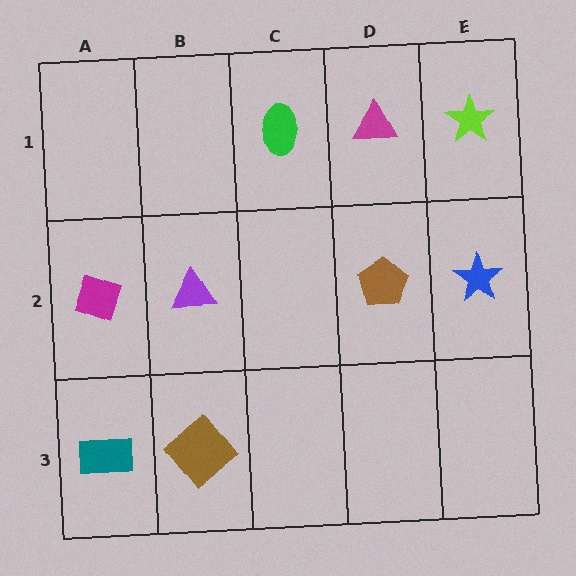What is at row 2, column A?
A magenta diamond.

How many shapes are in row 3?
2 shapes.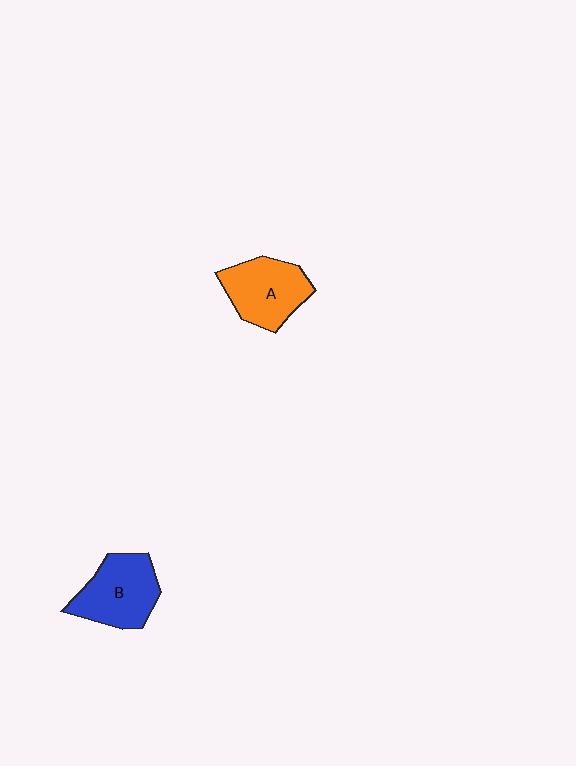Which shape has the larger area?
Shape B (blue).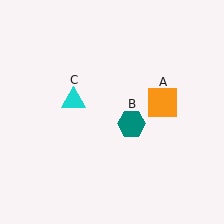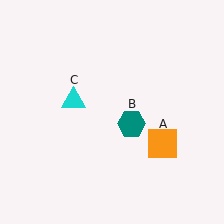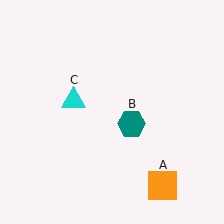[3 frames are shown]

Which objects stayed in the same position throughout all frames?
Teal hexagon (object B) and cyan triangle (object C) remained stationary.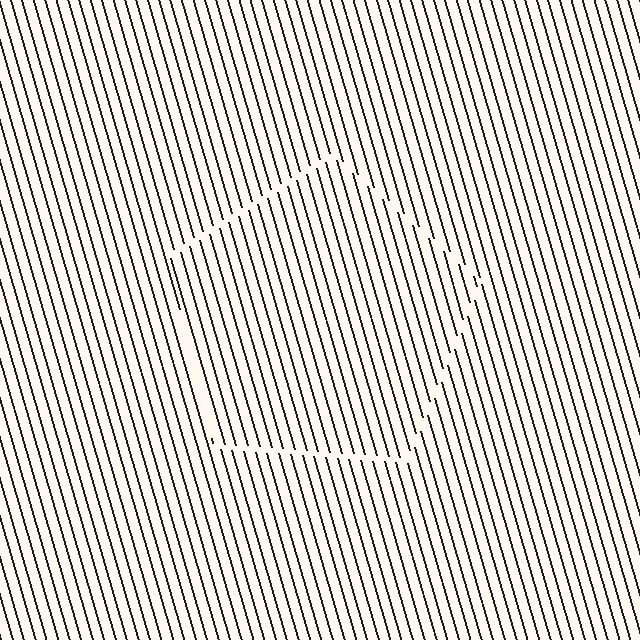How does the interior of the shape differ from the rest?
The interior of the shape contains the same grating, shifted by half a period — the contour is defined by the phase discontinuity where line-ends from the inner and outer gratings abut.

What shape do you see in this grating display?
An illusory pentagon. The interior of the shape contains the same grating, shifted by half a period — the contour is defined by the phase discontinuity where line-ends from the inner and outer gratings abut.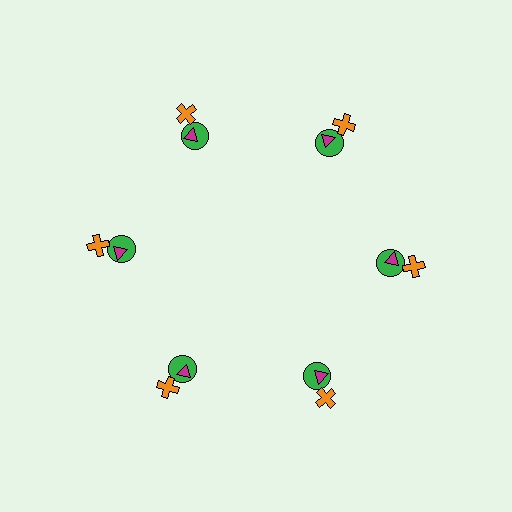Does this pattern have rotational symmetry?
Yes, this pattern has 6-fold rotational symmetry. It looks the same after rotating 60 degrees around the center.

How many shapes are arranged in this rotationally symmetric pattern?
There are 18 shapes, arranged in 6 groups of 3.